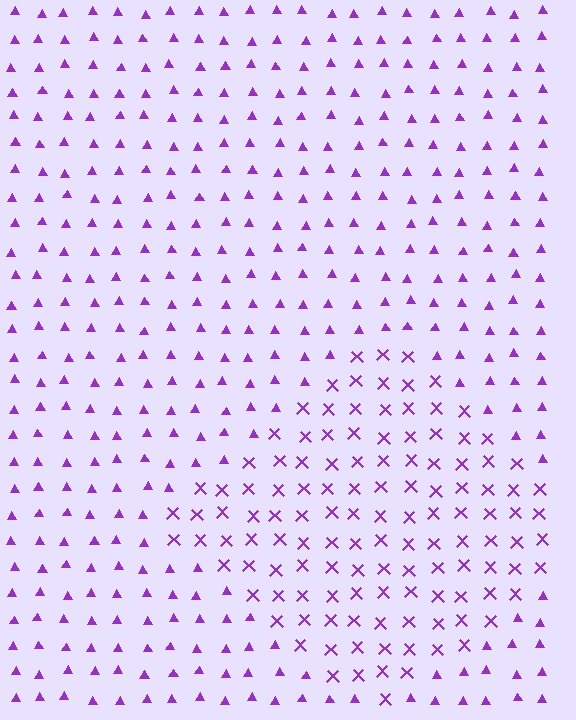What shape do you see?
I see a diamond.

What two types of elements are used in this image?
The image uses X marks inside the diamond region and triangles outside it.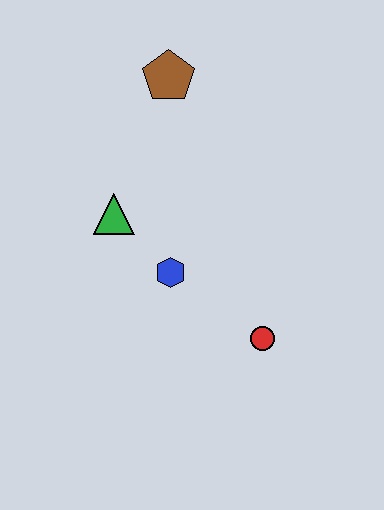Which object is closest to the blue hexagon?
The green triangle is closest to the blue hexagon.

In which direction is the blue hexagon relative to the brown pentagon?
The blue hexagon is below the brown pentagon.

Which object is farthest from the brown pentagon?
The red circle is farthest from the brown pentagon.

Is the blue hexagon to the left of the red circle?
Yes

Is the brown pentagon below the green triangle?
No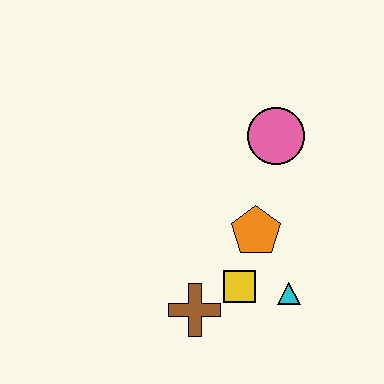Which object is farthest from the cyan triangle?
The pink circle is farthest from the cyan triangle.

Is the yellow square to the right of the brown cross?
Yes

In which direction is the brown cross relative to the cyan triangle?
The brown cross is to the left of the cyan triangle.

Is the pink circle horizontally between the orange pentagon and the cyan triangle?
Yes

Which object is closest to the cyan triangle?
The yellow square is closest to the cyan triangle.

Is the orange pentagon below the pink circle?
Yes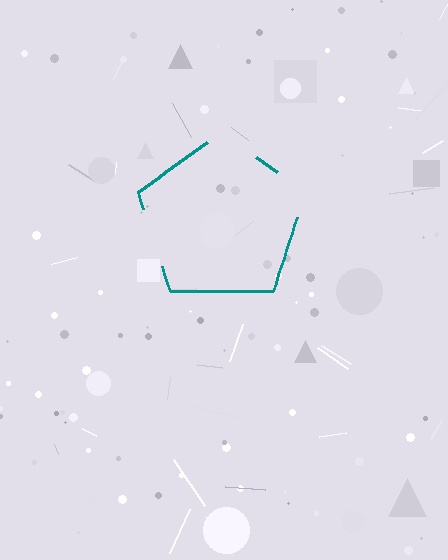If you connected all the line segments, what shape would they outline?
They would outline a pentagon.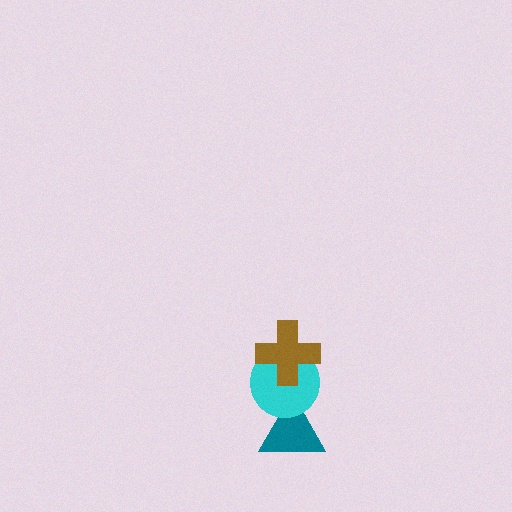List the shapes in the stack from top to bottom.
From top to bottom: the brown cross, the cyan circle, the teal triangle.